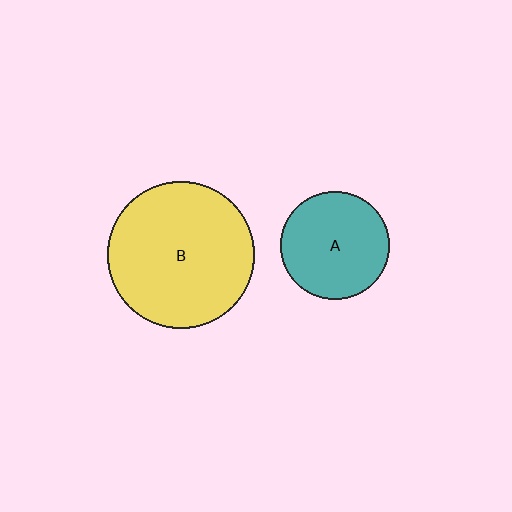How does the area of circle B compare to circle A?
Approximately 1.8 times.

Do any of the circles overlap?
No, none of the circles overlap.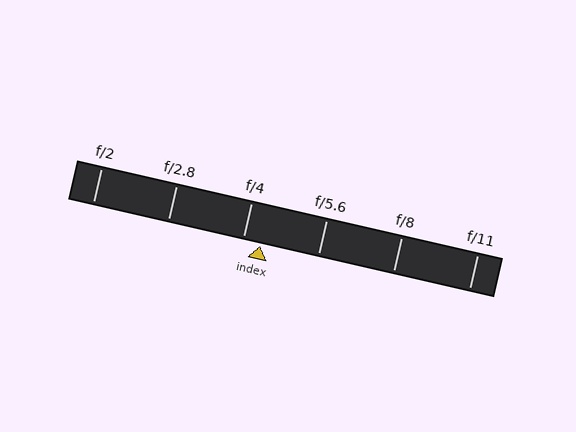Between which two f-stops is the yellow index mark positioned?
The index mark is between f/4 and f/5.6.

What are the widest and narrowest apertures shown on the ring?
The widest aperture shown is f/2 and the narrowest is f/11.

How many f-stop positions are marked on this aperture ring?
There are 6 f-stop positions marked.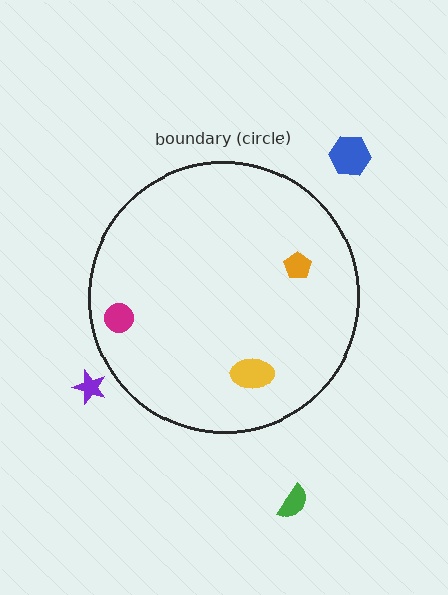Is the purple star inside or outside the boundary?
Outside.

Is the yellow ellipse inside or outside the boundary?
Inside.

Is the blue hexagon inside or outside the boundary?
Outside.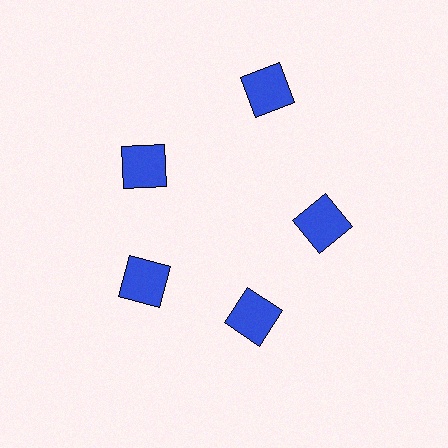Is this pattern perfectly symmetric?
No. The 5 blue squares are arranged in a ring, but one element near the 1 o'clock position is pushed outward from the center, breaking the 5-fold rotational symmetry.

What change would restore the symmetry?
The symmetry would be restored by moving it inward, back onto the ring so that all 5 squares sit at equal angles and equal distance from the center.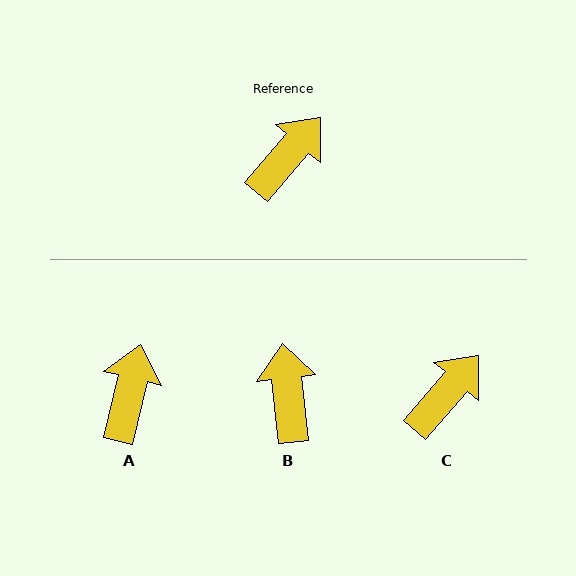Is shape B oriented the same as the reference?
No, it is off by about 47 degrees.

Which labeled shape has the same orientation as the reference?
C.